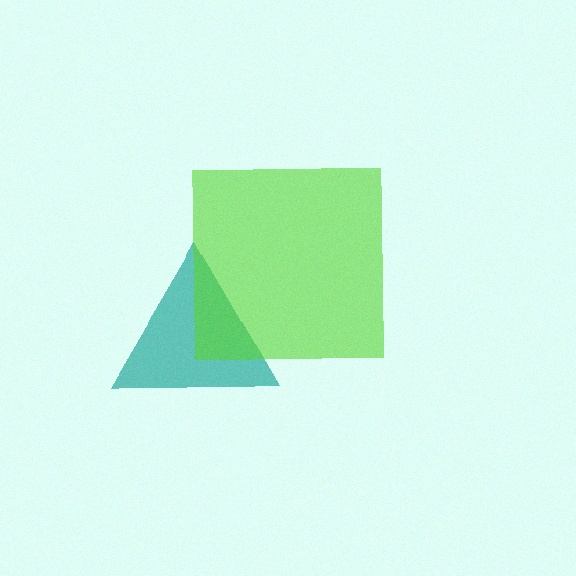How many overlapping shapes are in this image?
There are 2 overlapping shapes in the image.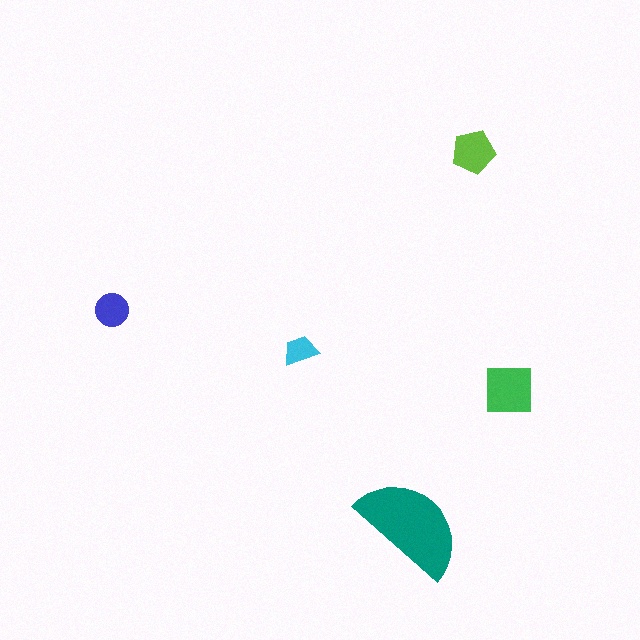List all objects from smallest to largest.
The cyan trapezoid, the blue circle, the lime pentagon, the green square, the teal semicircle.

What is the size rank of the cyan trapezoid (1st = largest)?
5th.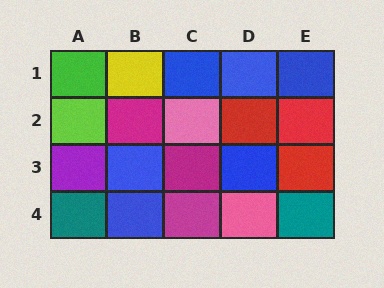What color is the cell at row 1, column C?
Blue.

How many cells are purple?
1 cell is purple.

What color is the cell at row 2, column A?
Lime.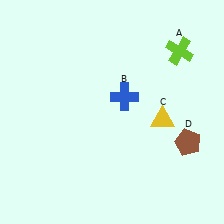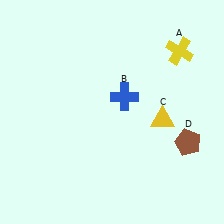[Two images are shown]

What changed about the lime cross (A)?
In Image 1, A is lime. In Image 2, it changed to yellow.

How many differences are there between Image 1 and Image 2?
There is 1 difference between the two images.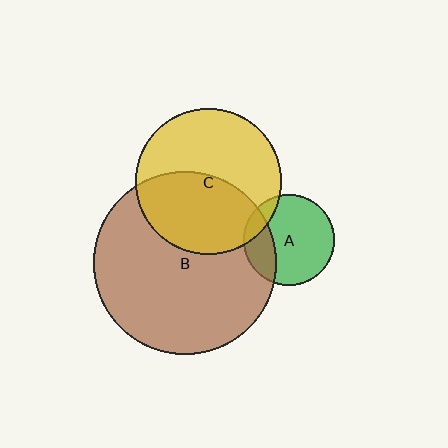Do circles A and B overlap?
Yes.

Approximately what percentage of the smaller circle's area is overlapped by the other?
Approximately 25%.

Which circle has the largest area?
Circle B (brown).